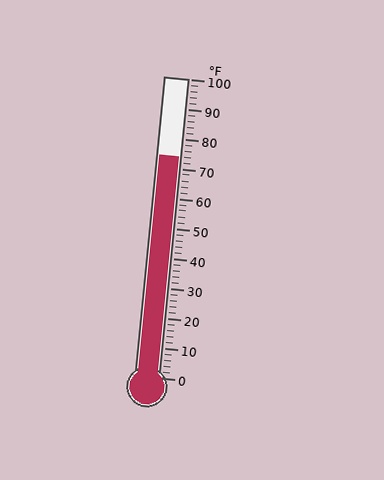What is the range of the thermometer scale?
The thermometer scale ranges from 0°F to 100°F.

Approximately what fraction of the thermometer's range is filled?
The thermometer is filled to approximately 75% of its range.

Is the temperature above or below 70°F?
The temperature is above 70°F.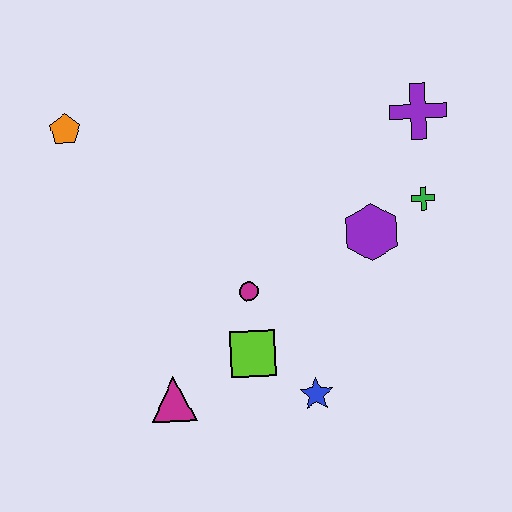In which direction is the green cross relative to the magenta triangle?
The green cross is to the right of the magenta triangle.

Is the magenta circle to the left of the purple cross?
Yes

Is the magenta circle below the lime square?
No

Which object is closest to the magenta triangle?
The lime square is closest to the magenta triangle.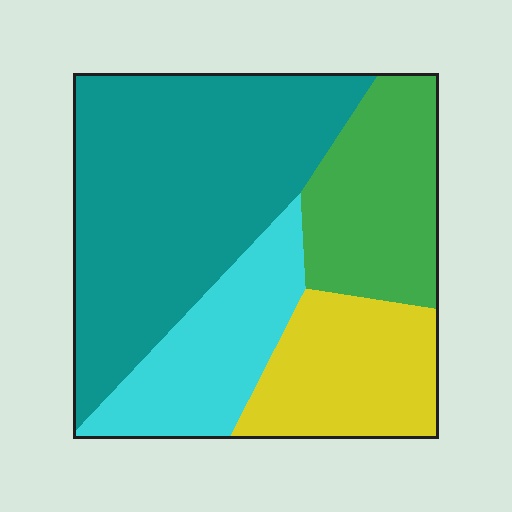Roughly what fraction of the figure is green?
Green covers 20% of the figure.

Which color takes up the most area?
Teal, at roughly 45%.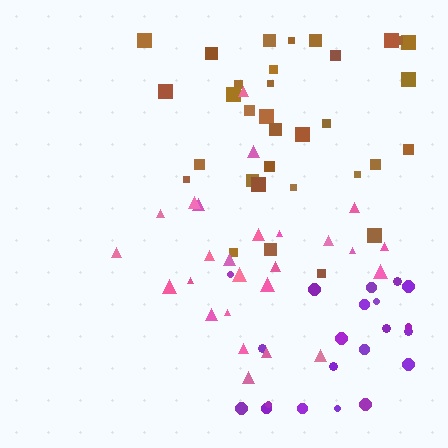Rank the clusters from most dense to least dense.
pink, purple, brown.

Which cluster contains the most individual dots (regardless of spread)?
Brown (33).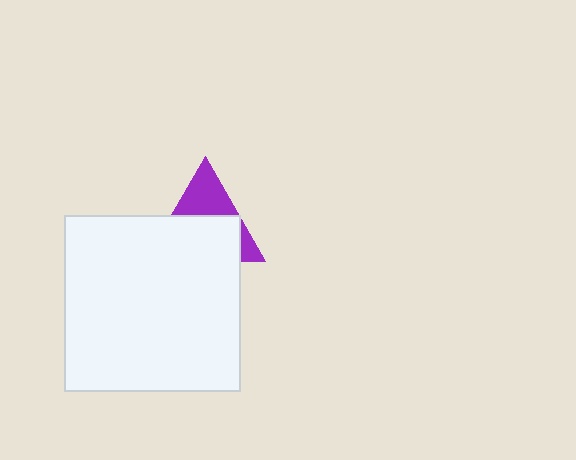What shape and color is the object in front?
The object in front is a white square.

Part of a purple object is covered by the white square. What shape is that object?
It is a triangle.